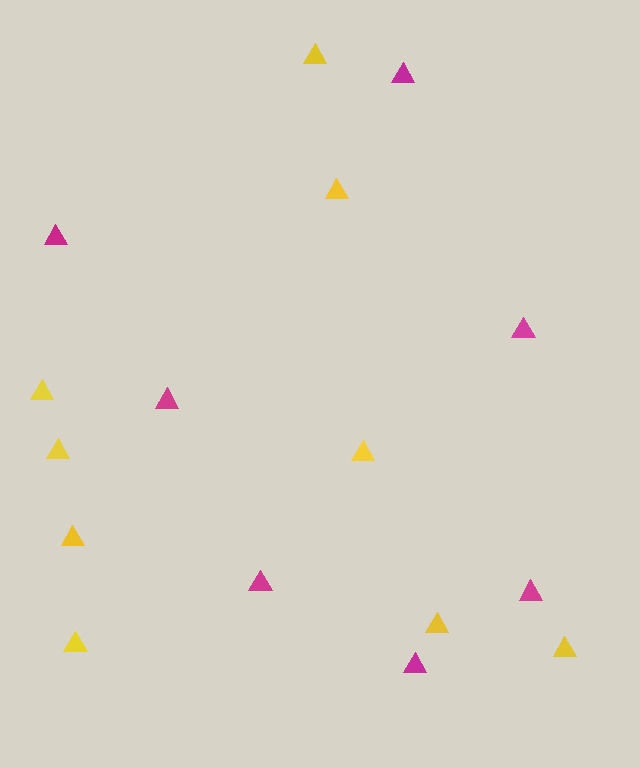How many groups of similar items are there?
There are 2 groups: one group of yellow triangles (9) and one group of magenta triangles (7).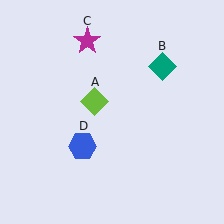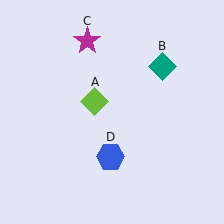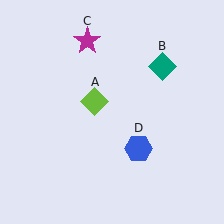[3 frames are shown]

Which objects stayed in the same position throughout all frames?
Lime diamond (object A) and teal diamond (object B) and magenta star (object C) remained stationary.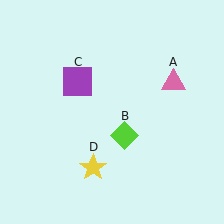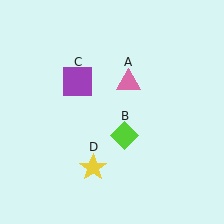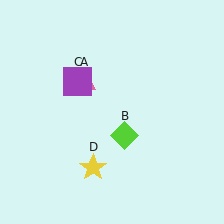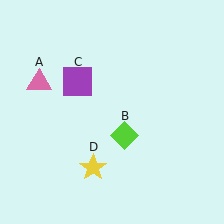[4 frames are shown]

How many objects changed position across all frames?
1 object changed position: pink triangle (object A).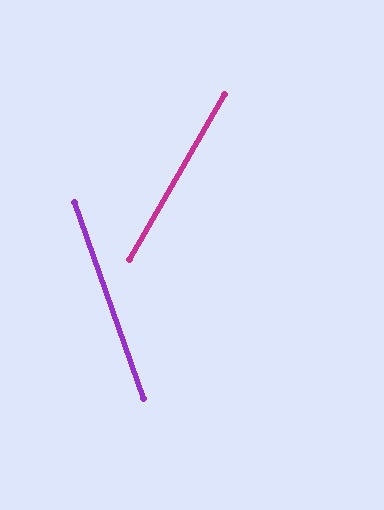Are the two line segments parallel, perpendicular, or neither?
Neither parallel nor perpendicular — they differ by about 49°.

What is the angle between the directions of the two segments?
Approximately 49 degrees.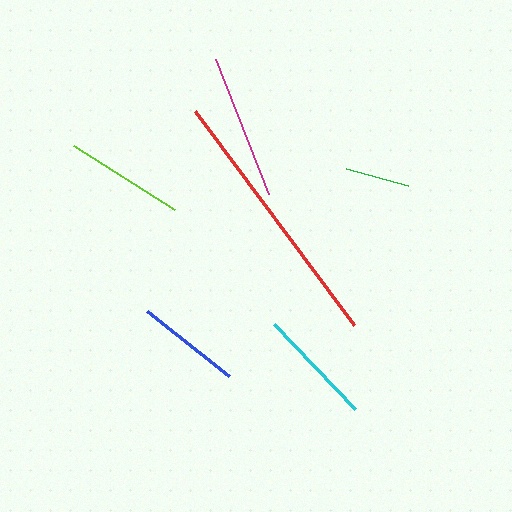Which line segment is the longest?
The red line is the longest at approximately 267 pixels.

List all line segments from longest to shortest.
From longest to shortest: red, magenta, lime, cyan, blue, green.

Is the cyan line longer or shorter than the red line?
The red line is longer than the cyan line.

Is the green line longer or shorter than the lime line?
The lime line is longer than the green line.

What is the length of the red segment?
The red segment is approximately 267 pixels long.